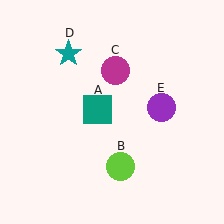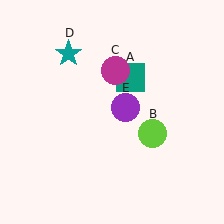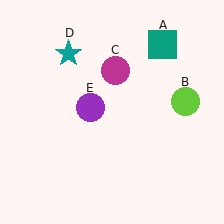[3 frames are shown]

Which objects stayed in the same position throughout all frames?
Magenta circle (object C) and teal star (object D) remained stationary.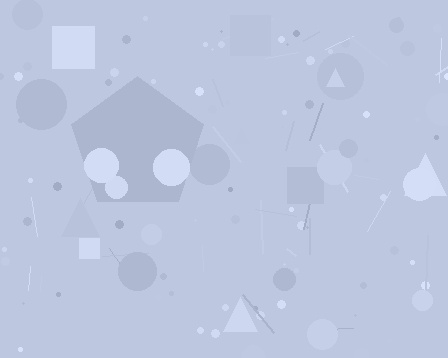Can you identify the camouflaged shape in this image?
The camouflaged shape is a pentagon.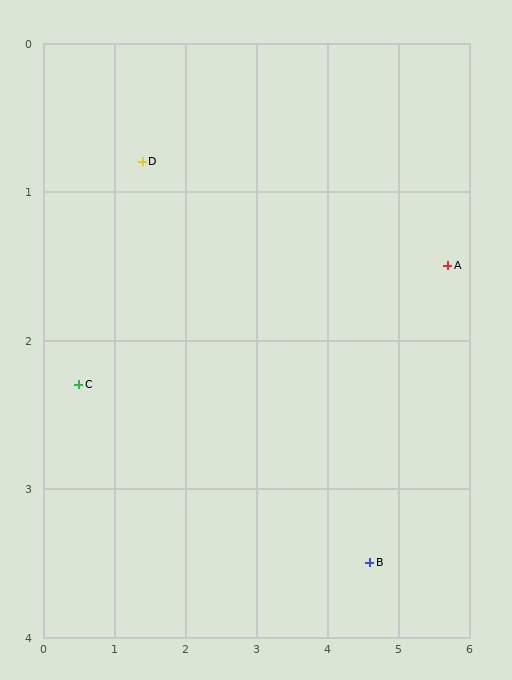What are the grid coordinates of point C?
Point C is at approximately (0.5, 2.3).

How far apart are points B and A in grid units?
Points B and A are about 2.3 grid units apart.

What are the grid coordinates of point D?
Point D is at approximately (1.4, 0.8).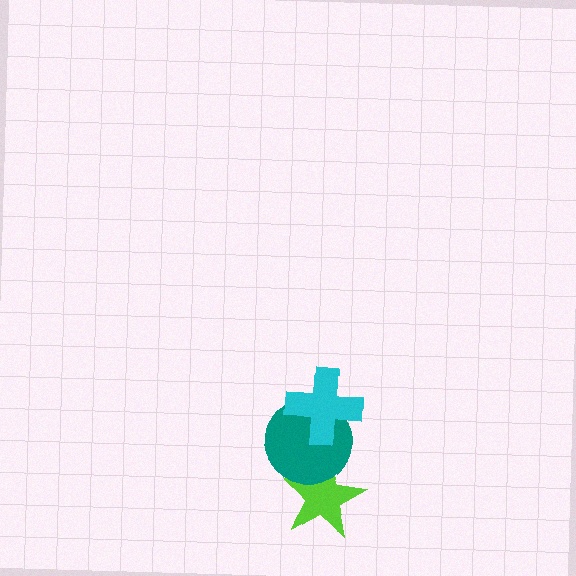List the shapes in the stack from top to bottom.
From top to bottom: the cyan cross, the teal circle, the lime star.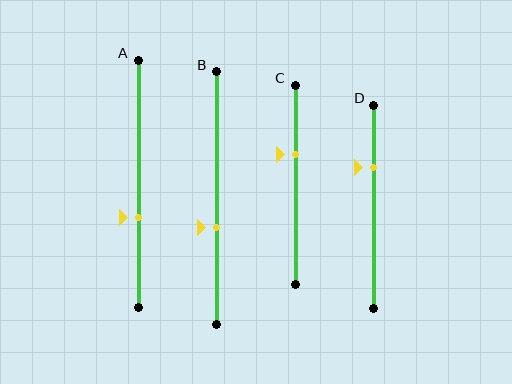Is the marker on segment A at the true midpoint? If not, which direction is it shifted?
No, the marker on segment A is shifted downward by about 14% of the segment length.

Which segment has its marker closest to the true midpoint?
Segment B has its marker closest to the true midpoint.